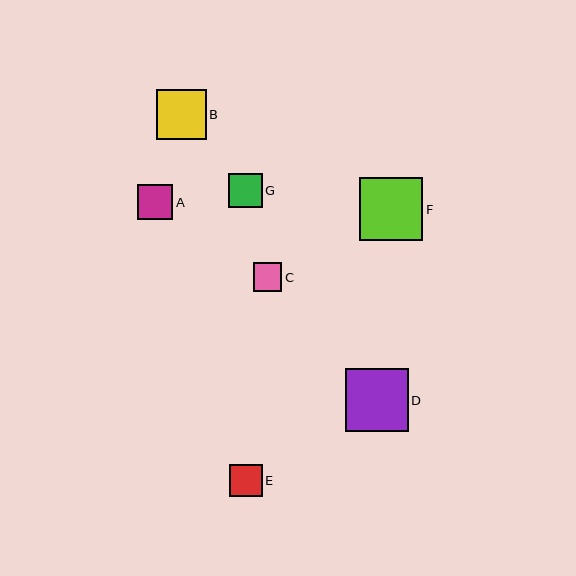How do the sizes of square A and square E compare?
Square A and square E are approximately the same size.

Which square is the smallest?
Square C is the smallest with a size of approximately 29 pixels.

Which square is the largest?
Square F is the largest with a size of approximately 64 pixels.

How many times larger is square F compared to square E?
Square F is approximately 2.0 times the size of square E.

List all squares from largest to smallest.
From largest to smallest: F, D, B, A, G, E, C.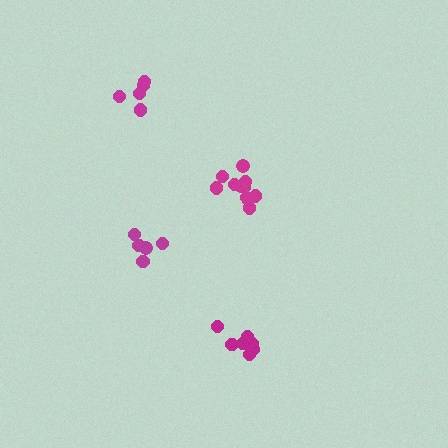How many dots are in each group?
Group 1: 11 dots, Group 2: 5 dots, Group 3: 7 dots, Group 4: 5 dots (28 total).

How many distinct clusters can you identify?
There are 4 distinct clusters.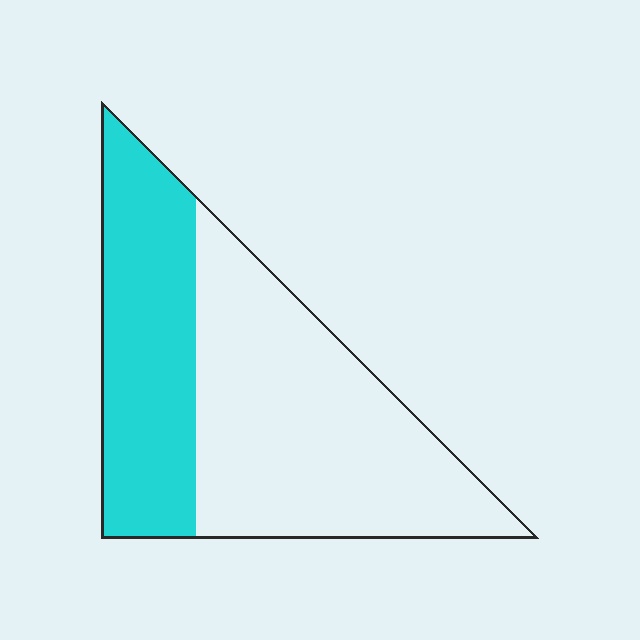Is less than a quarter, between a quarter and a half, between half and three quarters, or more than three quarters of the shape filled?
Between a quarter and a half.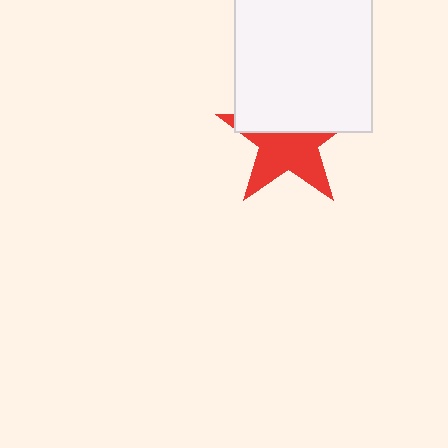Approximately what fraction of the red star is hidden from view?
Roughly 46% of the red star is hidden behind the white square.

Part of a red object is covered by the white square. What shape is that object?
It is a star.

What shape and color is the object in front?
The object in front is a white square.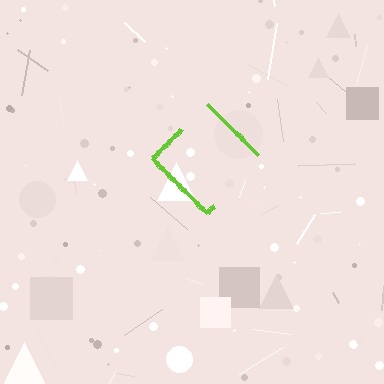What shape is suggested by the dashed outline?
The dashed outline suggests a diamond.